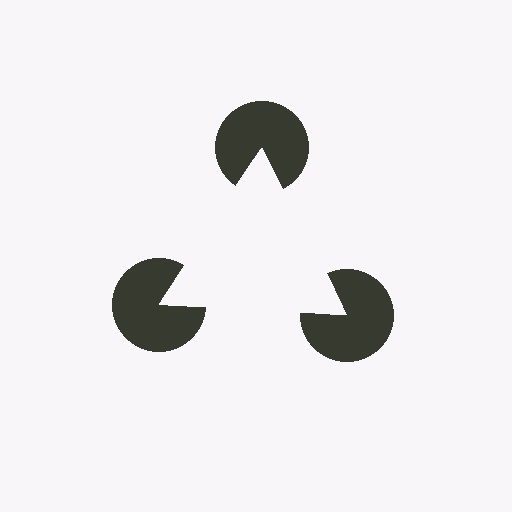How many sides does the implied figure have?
3 sides.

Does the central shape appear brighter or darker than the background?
It typically appears slightly brighter than the background, even though no actual brightness change is drawn.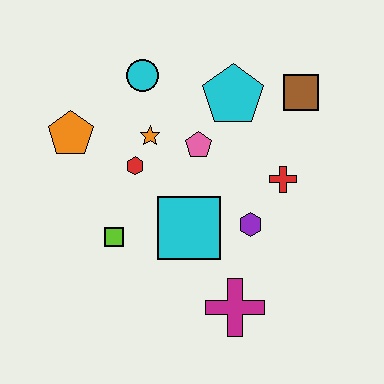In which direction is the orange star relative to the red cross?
The orange star is to the left of the red cross.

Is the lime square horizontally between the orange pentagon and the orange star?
Yes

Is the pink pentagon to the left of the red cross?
Yes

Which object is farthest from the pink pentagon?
The magenta cross is farthest from the pink pentagon.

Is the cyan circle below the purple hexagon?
No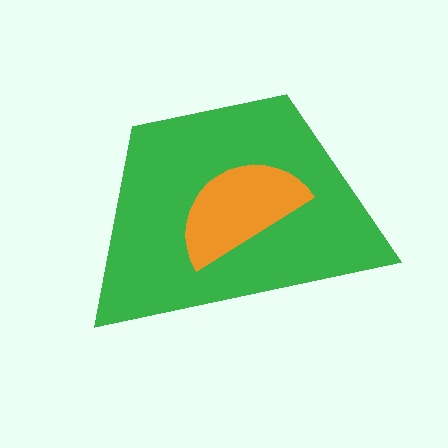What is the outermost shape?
The green trapezoid.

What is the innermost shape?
The orange semicircle.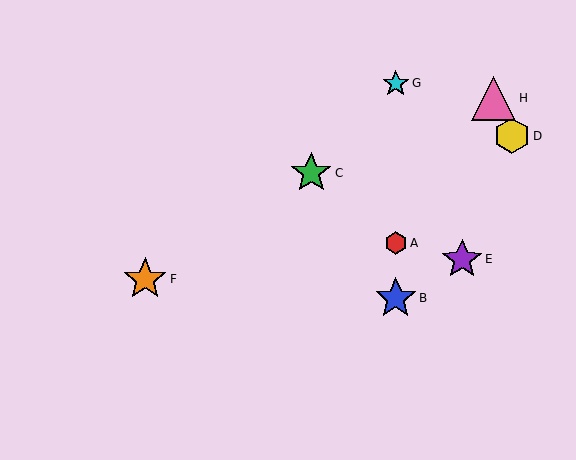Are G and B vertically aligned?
Yes, both are at x≈396.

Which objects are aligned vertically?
Objects A, B, G are aligned vertically.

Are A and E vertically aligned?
No, A is at x≈396 and E is at x≈462.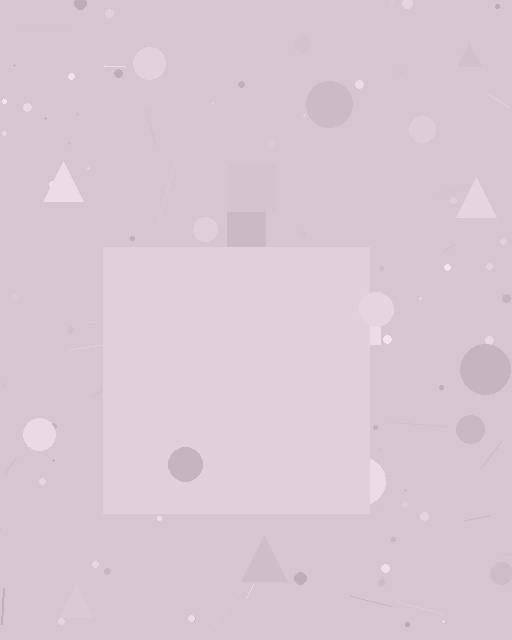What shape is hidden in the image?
A square is hidden in the image.